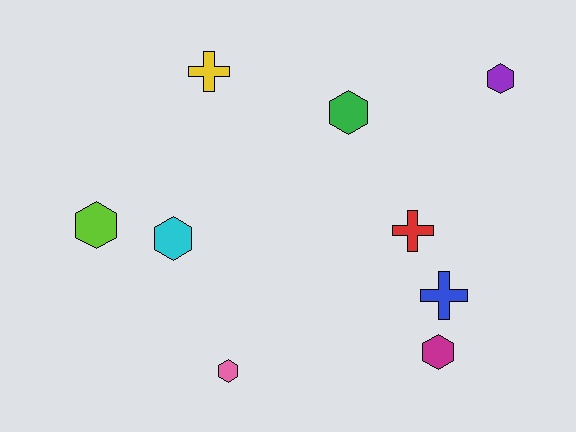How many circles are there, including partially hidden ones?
There are no circles.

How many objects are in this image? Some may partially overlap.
There are 9 objects.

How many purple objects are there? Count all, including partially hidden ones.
There is 1 purple object.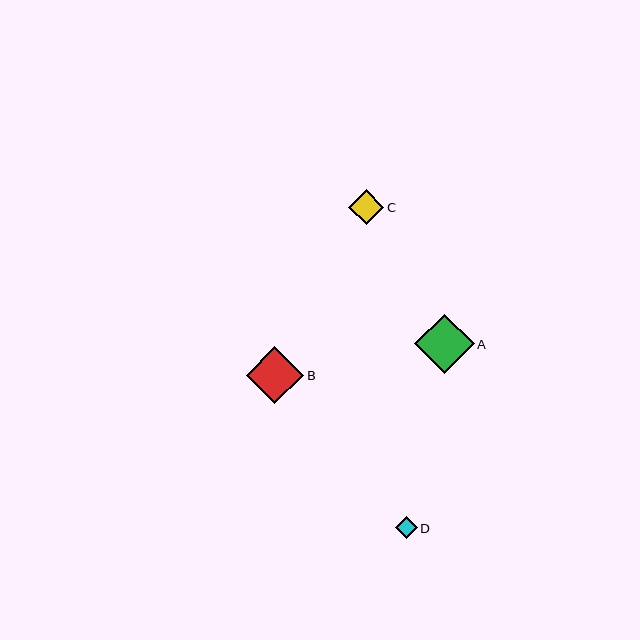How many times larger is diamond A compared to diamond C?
Diamond A is approximately 1.7 times the size of diamond C.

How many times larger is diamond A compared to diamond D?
Diamond A is approximately 2.8 times the size of diamond D.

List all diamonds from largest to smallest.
From largest to smallest: A, B, C, D.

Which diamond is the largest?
Diamond A is the largest with a size of approximately 59 pixels.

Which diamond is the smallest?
Diamond D is the smallest with a size of approximately 21 pixels.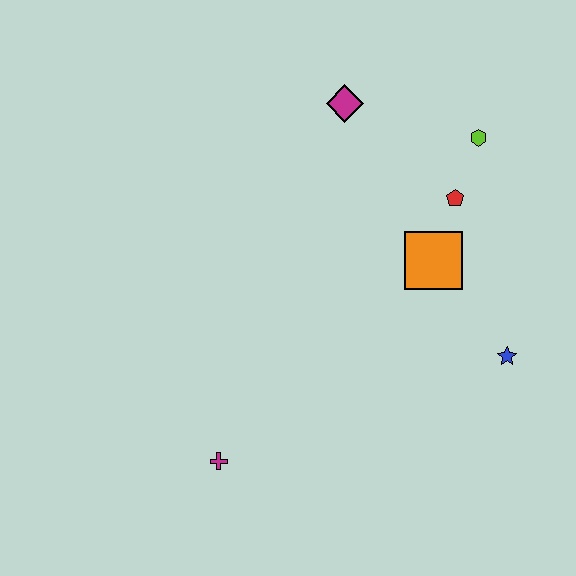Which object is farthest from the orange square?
The magenta cross is farthest from the orange square.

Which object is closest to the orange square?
The red pentagon is closest to the orange square.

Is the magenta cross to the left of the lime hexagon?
Yes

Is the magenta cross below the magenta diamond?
Yes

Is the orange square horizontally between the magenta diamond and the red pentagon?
Yes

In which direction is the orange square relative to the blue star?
The orange square is above the blue star.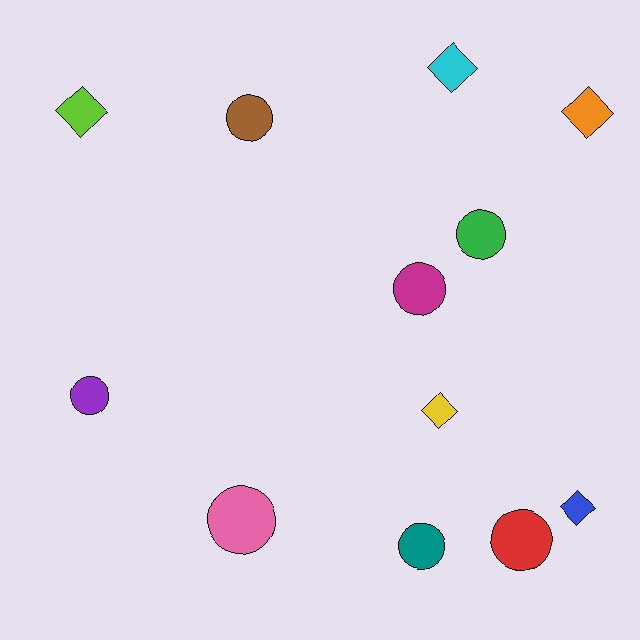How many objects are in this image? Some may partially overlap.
There are 12 objects.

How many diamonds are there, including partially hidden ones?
There are 5 diamonds.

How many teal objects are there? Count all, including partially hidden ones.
There is 1 teal object.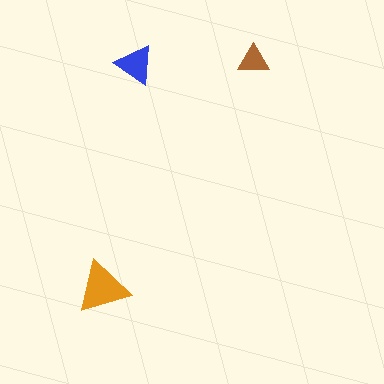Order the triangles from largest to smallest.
the orange one, the blue one, the brown one.